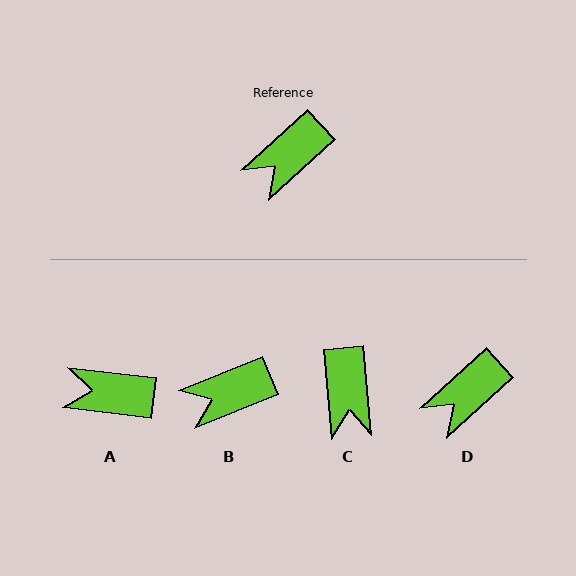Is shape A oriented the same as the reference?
No, it is off by about 49 degrees.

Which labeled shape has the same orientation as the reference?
D.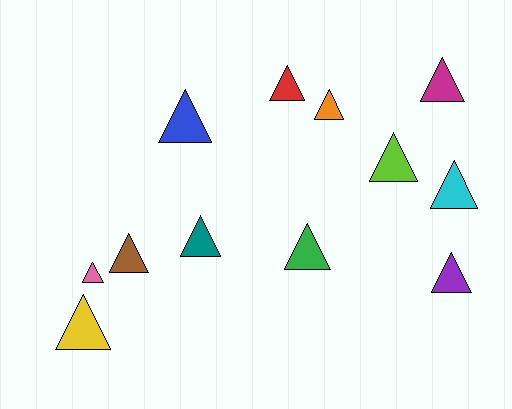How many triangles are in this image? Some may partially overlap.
There are 12 triangles.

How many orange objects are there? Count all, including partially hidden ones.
There is 1 orange object.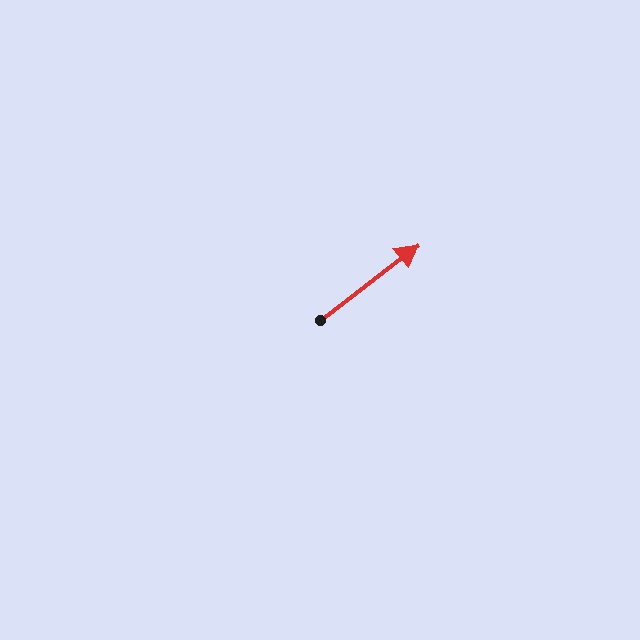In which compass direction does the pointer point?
Northeast.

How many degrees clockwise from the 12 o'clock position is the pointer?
Approximately 52 degrees.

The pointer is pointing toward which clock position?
Roughly 2 o'clock.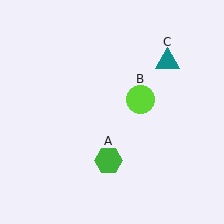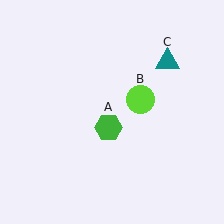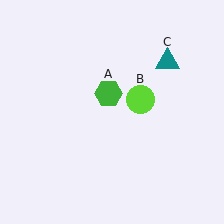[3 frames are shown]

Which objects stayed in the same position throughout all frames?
Lime circle (object B) and teal triangle (object C) remained stationary.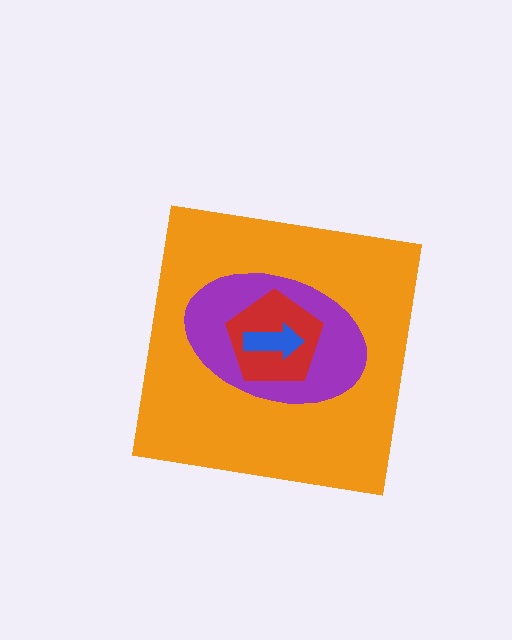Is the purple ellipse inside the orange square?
Yes.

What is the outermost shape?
The orange square.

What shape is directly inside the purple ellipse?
The red pentagon.